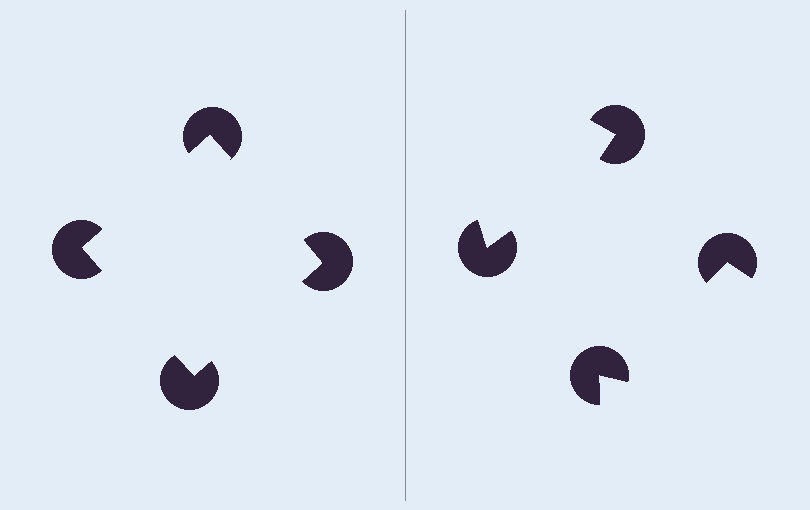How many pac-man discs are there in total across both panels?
8 — 4 on each side.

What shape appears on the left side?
An illusory square.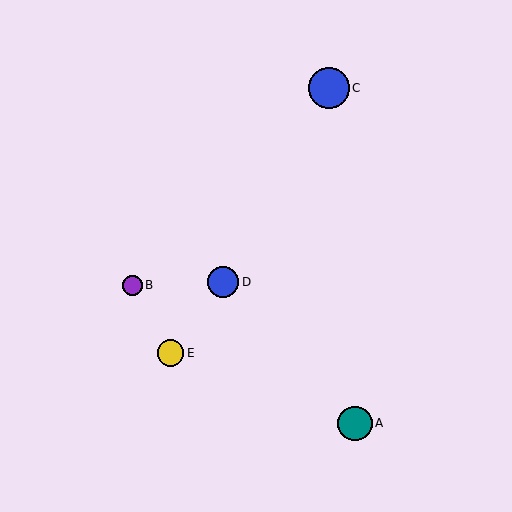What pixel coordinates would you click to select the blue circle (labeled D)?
Click at (223, 282) to select the blue circle D.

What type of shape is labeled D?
Shape D is a blue circle.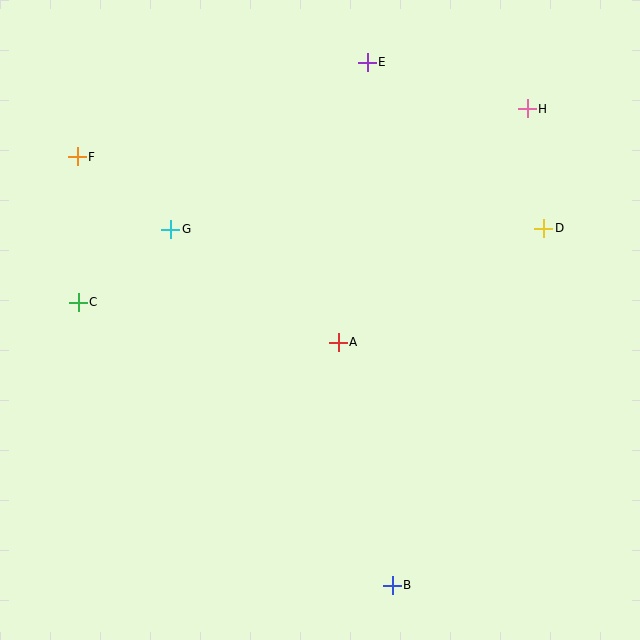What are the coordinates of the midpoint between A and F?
The midpoint between A and F is at (208, 249).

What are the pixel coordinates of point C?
Point C is at (78, 302).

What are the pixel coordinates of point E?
Point E is at (367, 62).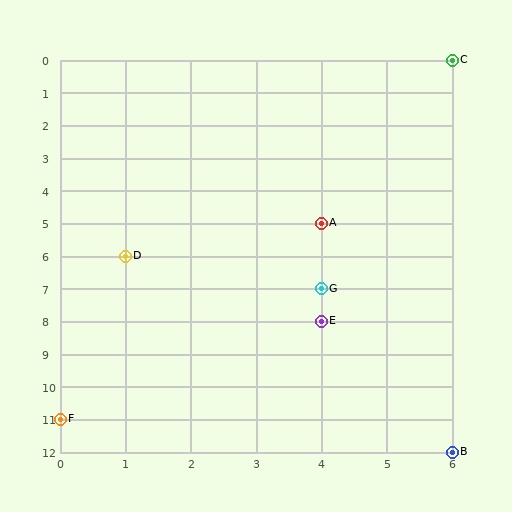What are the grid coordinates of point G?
Point G is at grid coordinates (4, 7).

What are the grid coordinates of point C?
Point C is at grid coordinates (6, 0).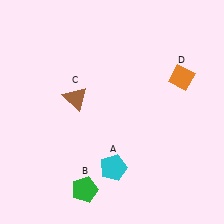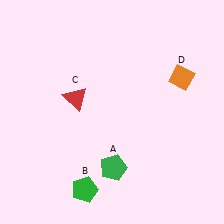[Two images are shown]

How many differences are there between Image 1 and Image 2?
There are 2 differences between the two images.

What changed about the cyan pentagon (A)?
In Image 1, A is cyan. In Image 2, it changed to green.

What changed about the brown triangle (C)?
In Image 1, C is brown. In Image 2, it changed to red.